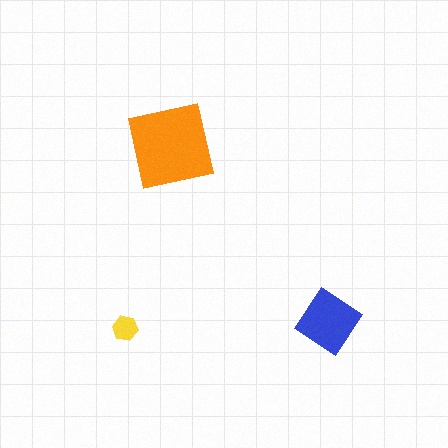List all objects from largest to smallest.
The orange square, the blue diamond, the yellow hexagon.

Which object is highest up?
The orange square is topmost.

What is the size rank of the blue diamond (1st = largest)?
2nd.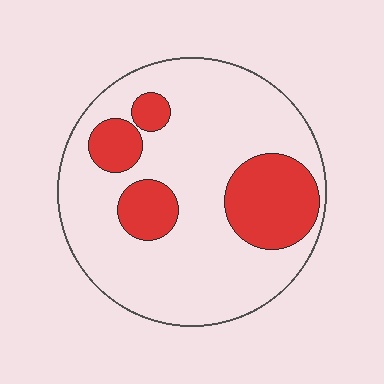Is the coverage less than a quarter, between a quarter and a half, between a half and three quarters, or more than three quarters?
Less than a quarter.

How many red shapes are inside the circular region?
4.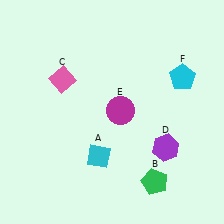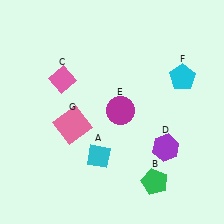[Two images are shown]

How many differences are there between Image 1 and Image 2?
There is 1 difference between the two images.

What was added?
A pink square (G) was added in Image 2.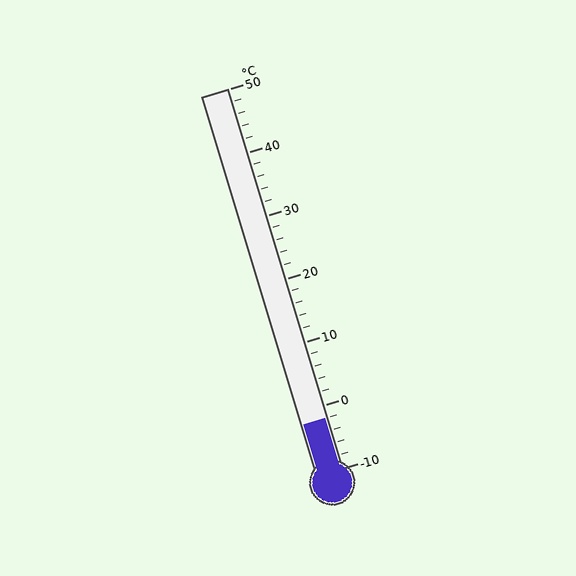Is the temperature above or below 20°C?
The temperature is below 20°C.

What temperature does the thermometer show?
The thermometer shows approximately -2°C.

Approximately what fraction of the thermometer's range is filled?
The thermometer is filled to approximately 15% of its range.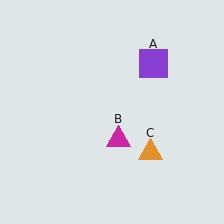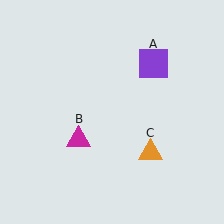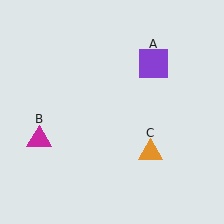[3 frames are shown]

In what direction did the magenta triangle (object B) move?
The magenta triangle (object B) moved left.